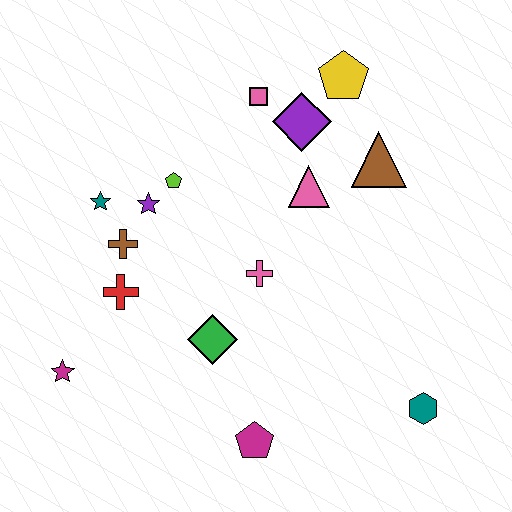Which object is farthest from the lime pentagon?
The teal hexagon is farthest from the lime pentagon.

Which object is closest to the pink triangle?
The purple diamond is closest to the pink triangle.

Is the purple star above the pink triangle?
No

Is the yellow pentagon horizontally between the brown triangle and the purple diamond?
Yes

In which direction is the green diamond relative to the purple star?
The green diamond is below the purple star.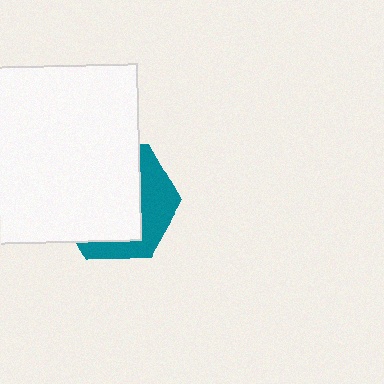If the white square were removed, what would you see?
You would see the complete teal hexagon.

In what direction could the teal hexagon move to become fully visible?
The teal hexagon could move toward the lower-right. That would shift it out from behind the white square entirely.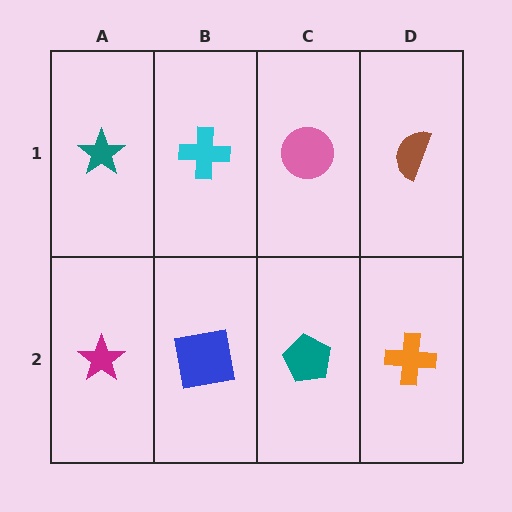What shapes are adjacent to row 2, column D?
A brown semicircle (row 1, column D), a teal pentagon (row 2, column C).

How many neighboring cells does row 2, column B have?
3.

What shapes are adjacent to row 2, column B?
A cyan cross (row 1, column B), a magenta star (row 2, column A), a teal pentagon (row 2, column C).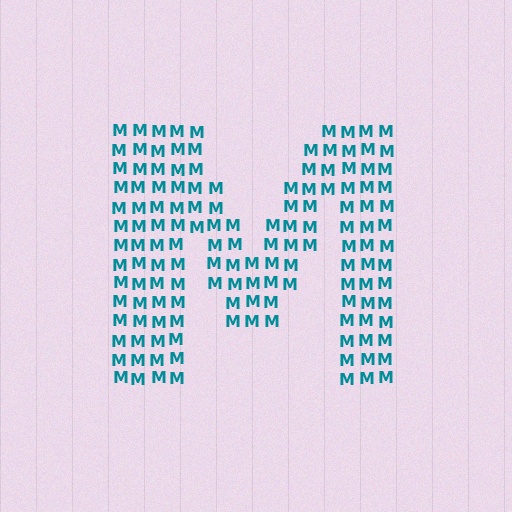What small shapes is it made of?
It is made of small letter M's.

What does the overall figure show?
The overall figure shows the letter M.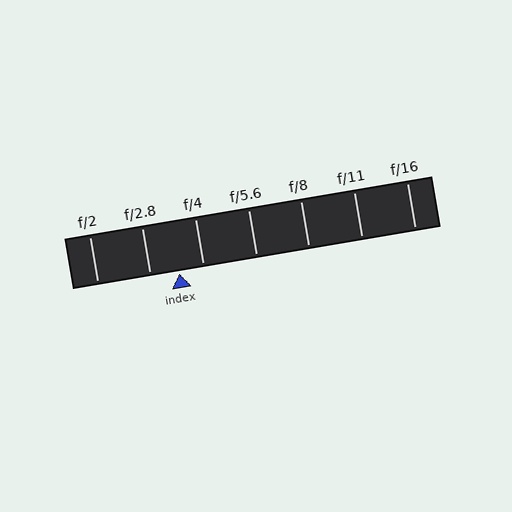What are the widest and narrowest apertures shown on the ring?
The widest aperture shown is f/2 and the narrowest is f/16.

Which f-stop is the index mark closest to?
The index mark is closest to f/4.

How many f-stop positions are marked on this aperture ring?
There are 7 f-stop positions marked.